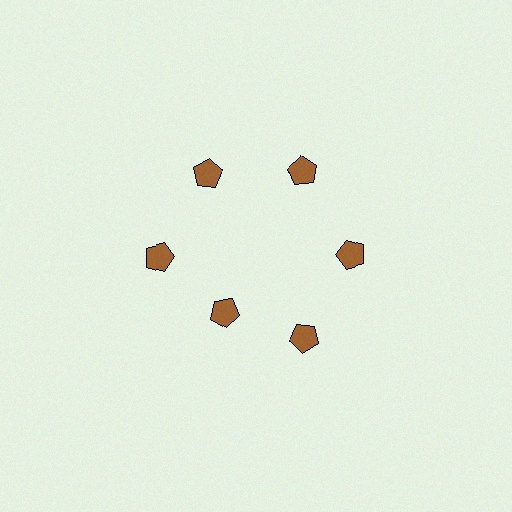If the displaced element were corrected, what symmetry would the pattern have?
It would have 6-fold rotational symmetry — the pattern would map onto itself every 60 degrees.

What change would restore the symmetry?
The symmetry would be restored by moving it outward, back onto the ring so that all 6 pentagons sit at equal angles and equal distance from the center.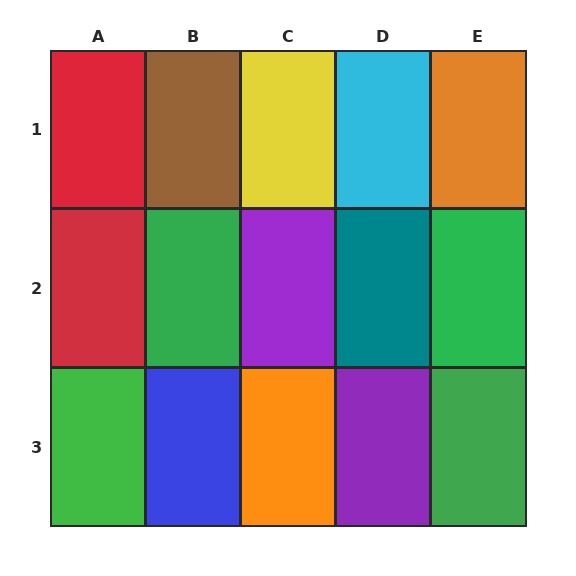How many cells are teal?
1 cell is teal.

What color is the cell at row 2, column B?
Green.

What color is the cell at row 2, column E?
Green.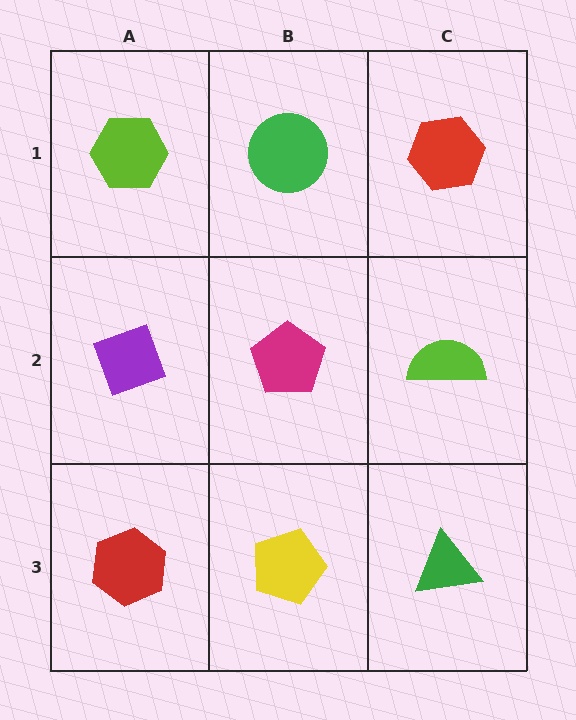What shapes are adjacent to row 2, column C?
A red hexagon (row 1, column C), a green triangle (row 3, column C), a magenta pentagon (row 2, column B).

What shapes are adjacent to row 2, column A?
A lime hexagon (row 1, column A), a red hexagon (row 3, column A), a magenta pentagon (row 2, column B).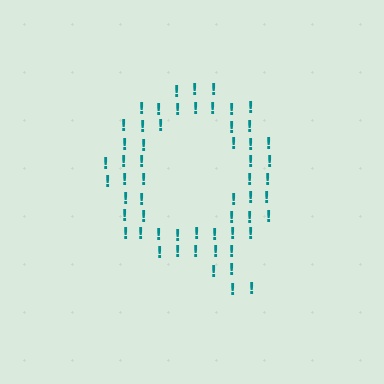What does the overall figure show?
The overall figure shows the letter Q.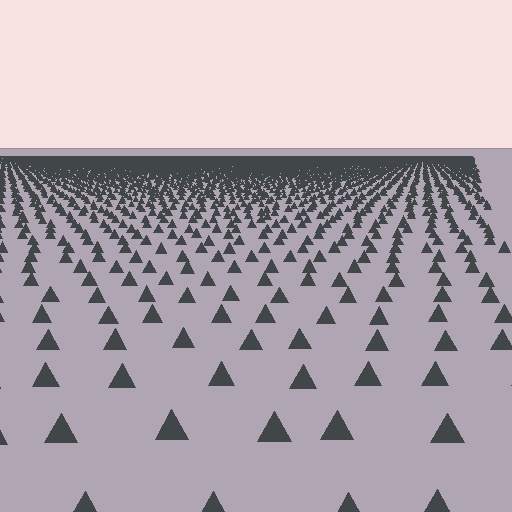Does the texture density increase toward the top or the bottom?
Density increases toward the top.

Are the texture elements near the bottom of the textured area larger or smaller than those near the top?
Larger. Near the bottom, elements are closer to the viewer and appear at a bigger on-screen size.